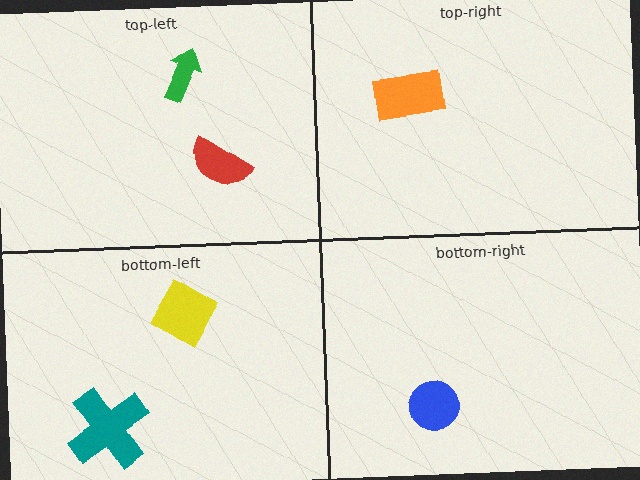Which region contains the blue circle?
The bottom-right region.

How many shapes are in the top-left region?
2.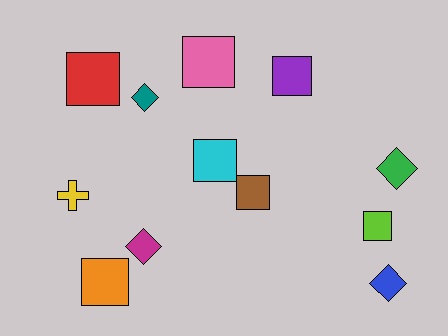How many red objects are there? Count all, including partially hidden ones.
There is 1 red object.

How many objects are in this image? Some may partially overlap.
There are 12 objects.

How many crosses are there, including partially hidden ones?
There is 1 cross.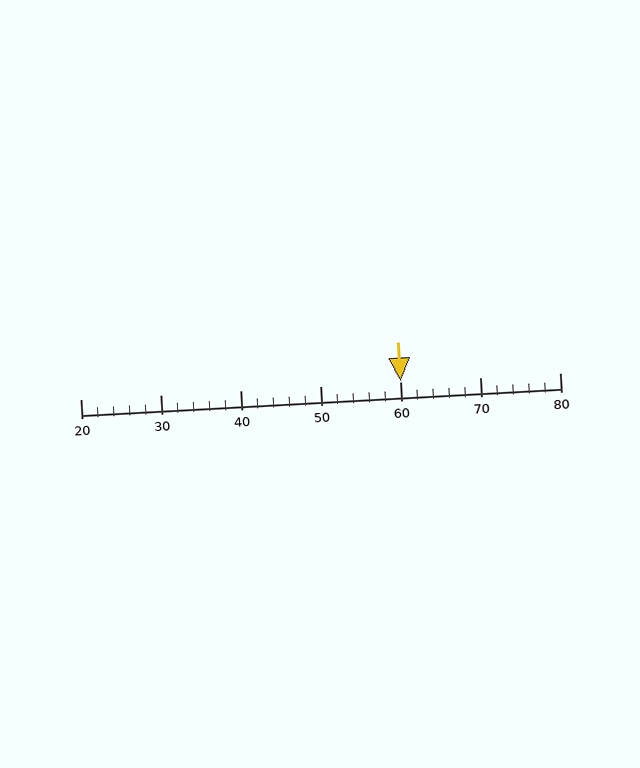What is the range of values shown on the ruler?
The ruler shows values from 20 to 80.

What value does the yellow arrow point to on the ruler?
The yellow arrow points to approximately 60.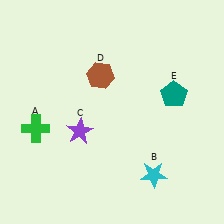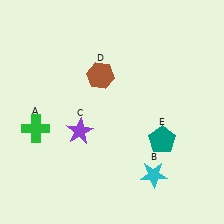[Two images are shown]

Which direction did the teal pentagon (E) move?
The teal pentagon (E) moved down.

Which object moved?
The teal pentagon (E) moved down.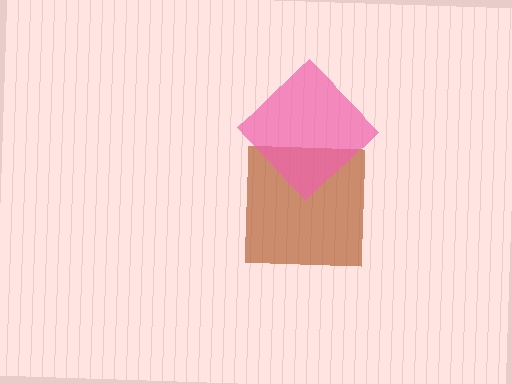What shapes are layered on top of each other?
The layered shapes are: a brown square, a pink diamond.